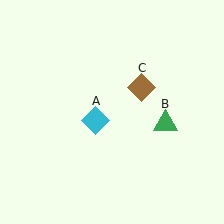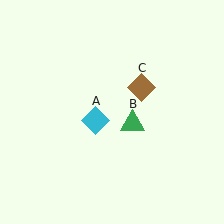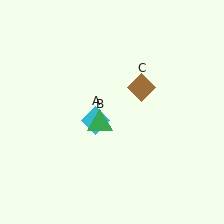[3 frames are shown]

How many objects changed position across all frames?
1 object changed position: green triangle (object B).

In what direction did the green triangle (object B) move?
The green triangle (object B) moved left.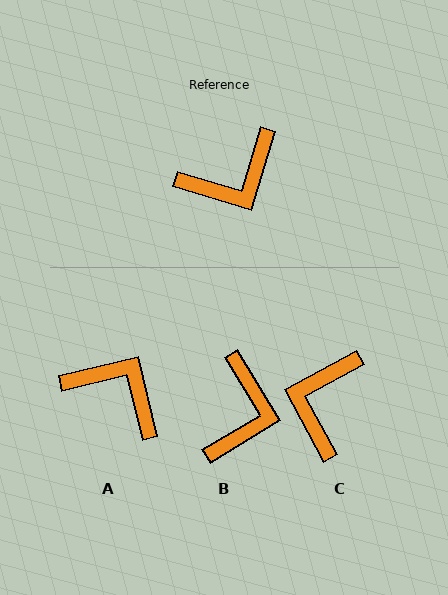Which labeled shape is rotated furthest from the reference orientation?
C, about 135 degrees away.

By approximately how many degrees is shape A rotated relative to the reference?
Approximately 120 degrees counter-clockwise.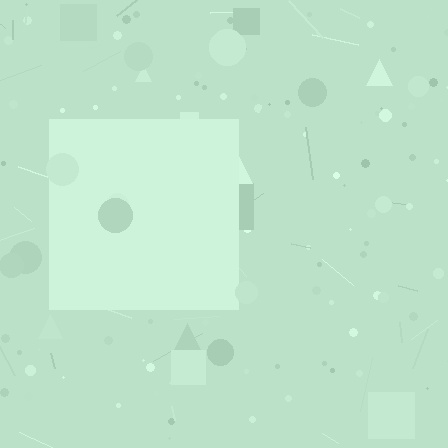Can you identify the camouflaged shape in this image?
The camouflaged shape is a square.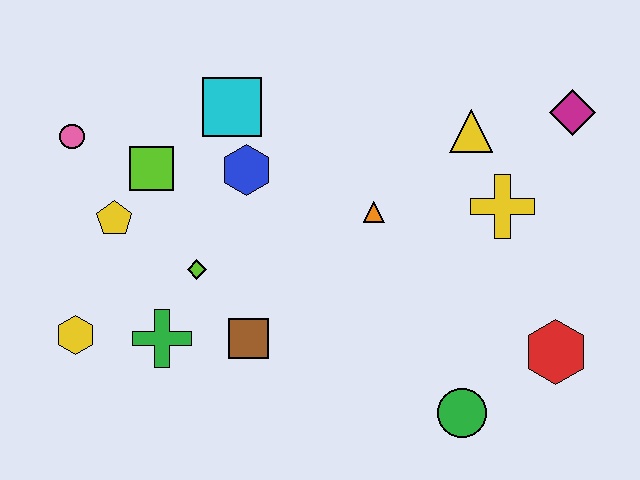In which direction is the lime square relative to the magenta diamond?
The lime square is to the left of the magenta diamond.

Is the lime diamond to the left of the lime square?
No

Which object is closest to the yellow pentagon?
The lime square is closest to the yellow pentagon.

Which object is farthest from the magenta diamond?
The yellow hexagon is farthest from the magenta diamond.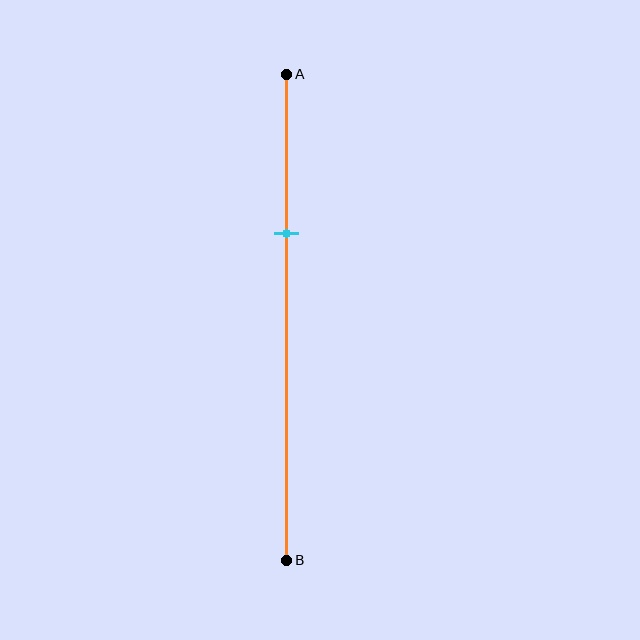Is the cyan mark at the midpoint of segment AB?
No, the mark is at about 35% from A, not at the 50% midpoint.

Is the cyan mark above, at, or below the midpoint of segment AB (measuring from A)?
The cyan mark is above the midpoint of segment AB.